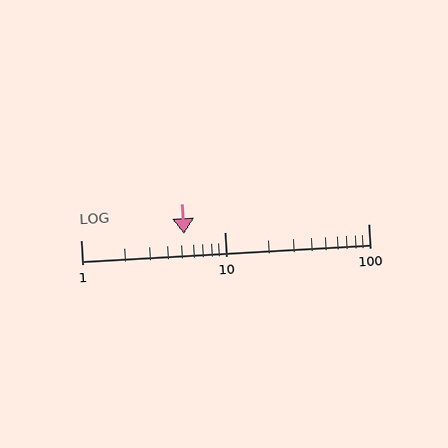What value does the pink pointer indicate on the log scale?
The pointer indicates approximately 5.2.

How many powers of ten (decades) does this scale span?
The scale spans 2 decades, from 1 to 100.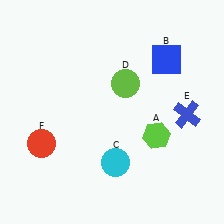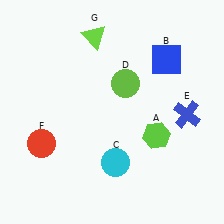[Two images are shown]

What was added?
A lime triangle (G) was added in Image 2.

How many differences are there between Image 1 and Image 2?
There is 1 difference between the two images.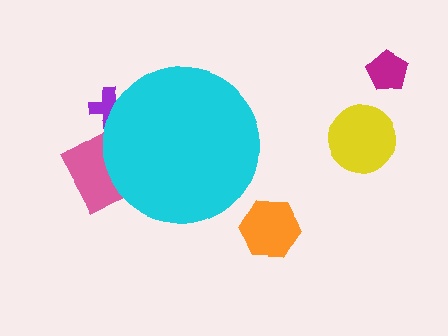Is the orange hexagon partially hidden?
No, the orange hexagon is fully visible.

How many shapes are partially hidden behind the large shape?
2 shapes are partially hidden.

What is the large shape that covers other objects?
A cyan circle.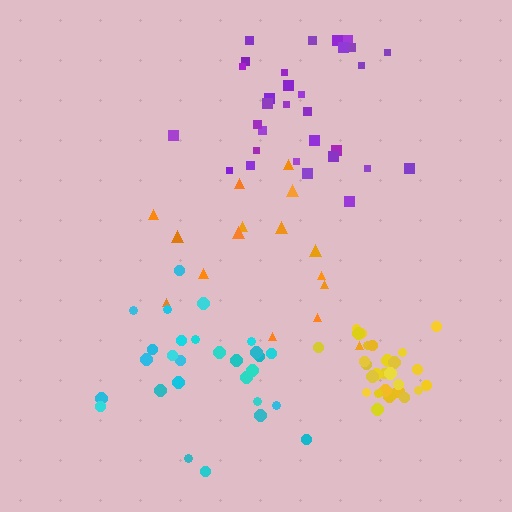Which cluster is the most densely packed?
Yellow.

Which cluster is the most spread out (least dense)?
Orange.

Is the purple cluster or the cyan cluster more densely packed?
Purple.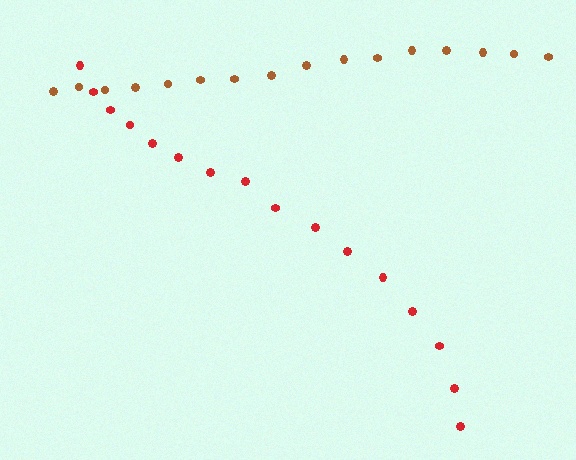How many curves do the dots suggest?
There are 2 distinct paths.